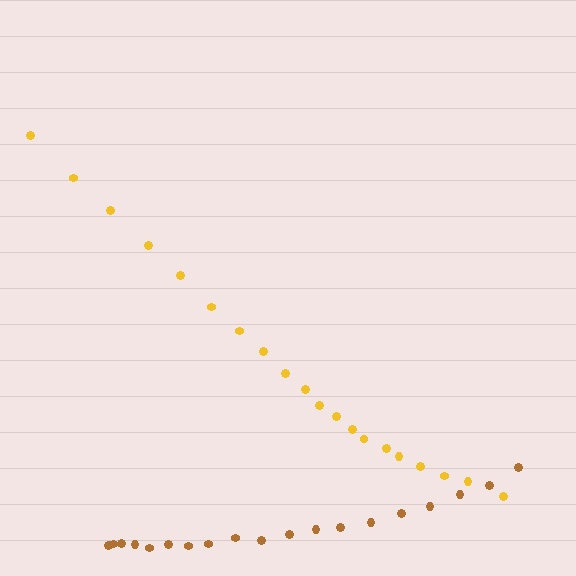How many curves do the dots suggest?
There are 2 distinct paths.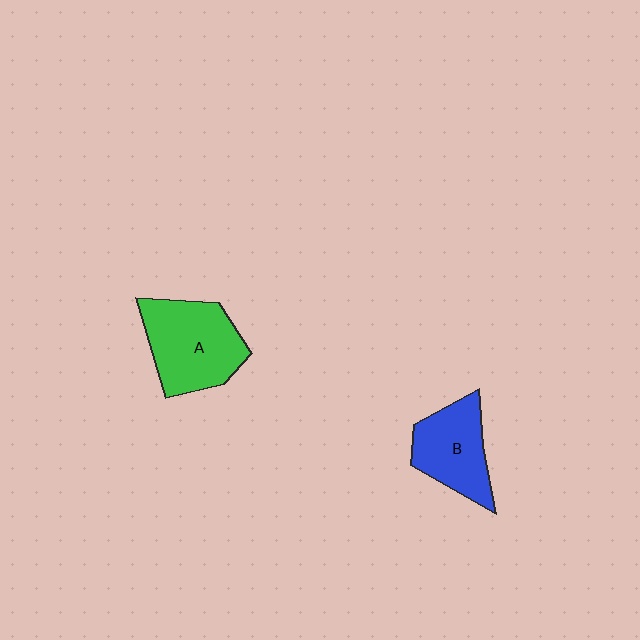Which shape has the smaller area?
Shape B (blue).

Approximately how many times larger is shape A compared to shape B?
Approximately 1.3 times.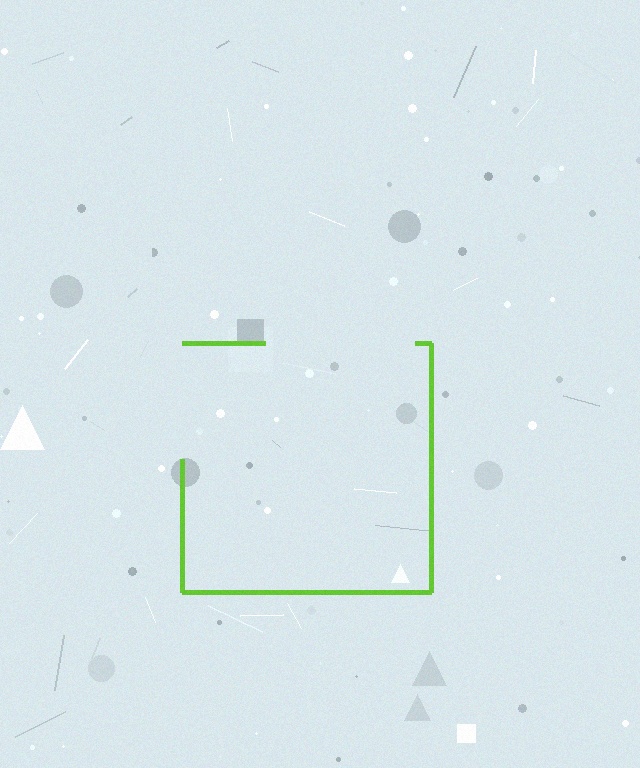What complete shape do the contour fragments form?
The contour fragments form a square.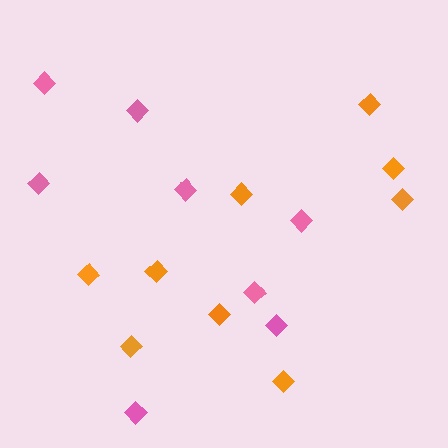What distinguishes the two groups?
There are 2 groups: one group of orange diamonds (9) and one group of pink diamonds (8).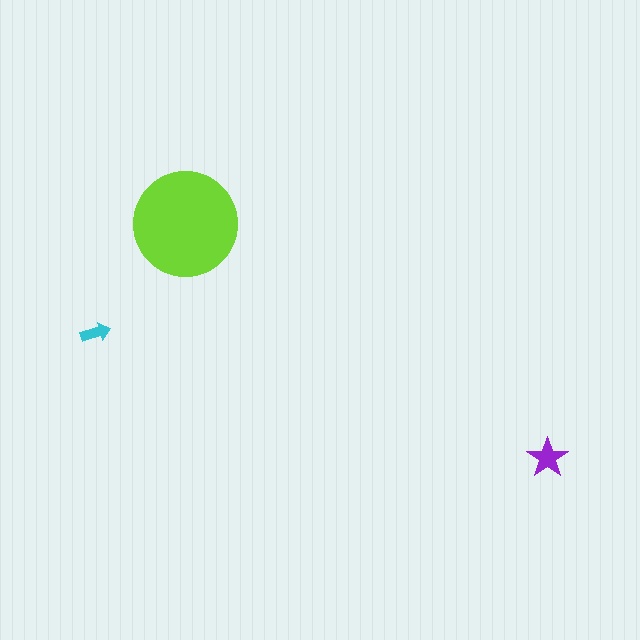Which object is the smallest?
The cyan arrow.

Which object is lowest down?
The purple star is bottommost.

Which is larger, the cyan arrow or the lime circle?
The lime circle.